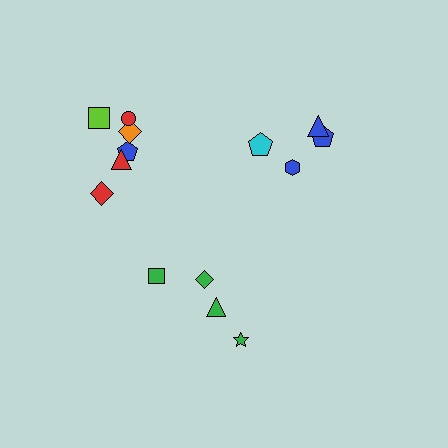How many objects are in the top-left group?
There are 6 objects.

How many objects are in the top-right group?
There are 4 objects.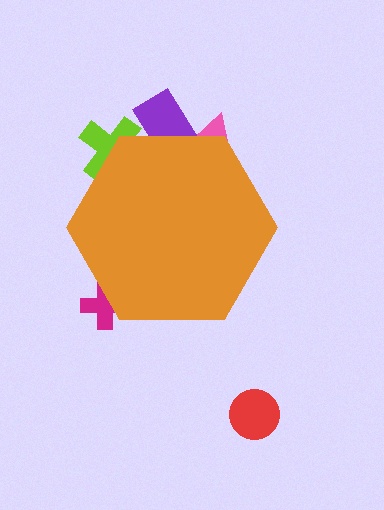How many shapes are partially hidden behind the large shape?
4 shapes are partially hidden.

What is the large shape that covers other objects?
An orange hexagon.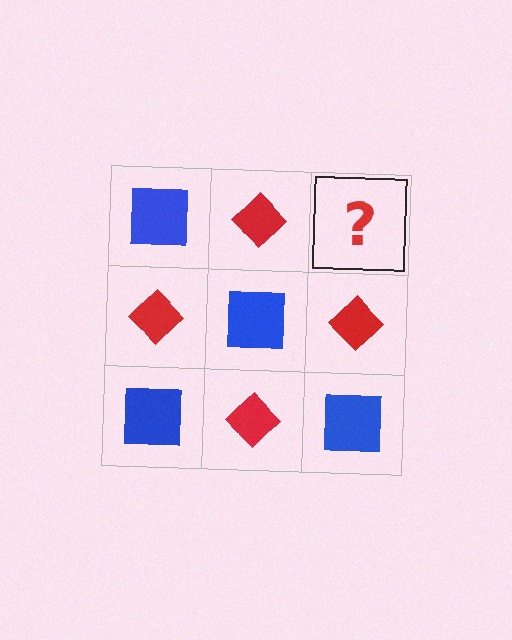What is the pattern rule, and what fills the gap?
The rule is that it alternates blue square and red diamond in a checkerboard pattern. The gap should be filled with a blue square.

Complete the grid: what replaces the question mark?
The question mark should be replaced with a blue square.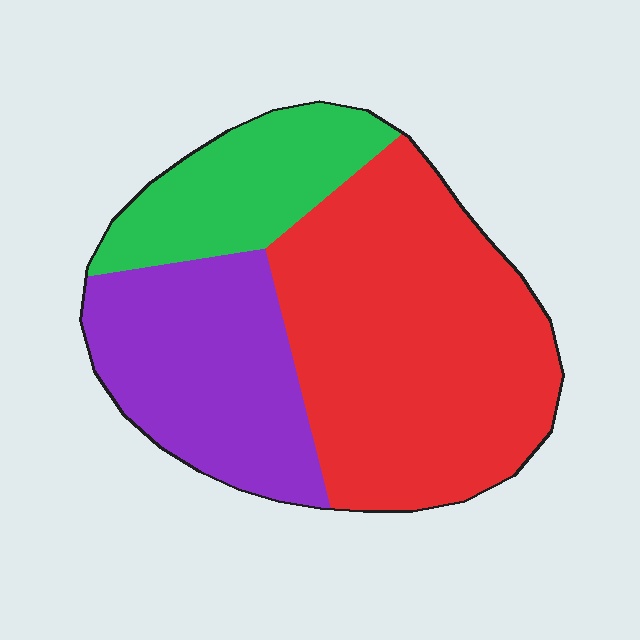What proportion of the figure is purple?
Purple takes up about one quarter (1/4) of the figure.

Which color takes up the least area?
Green, at roughly 20%.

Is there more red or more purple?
Red.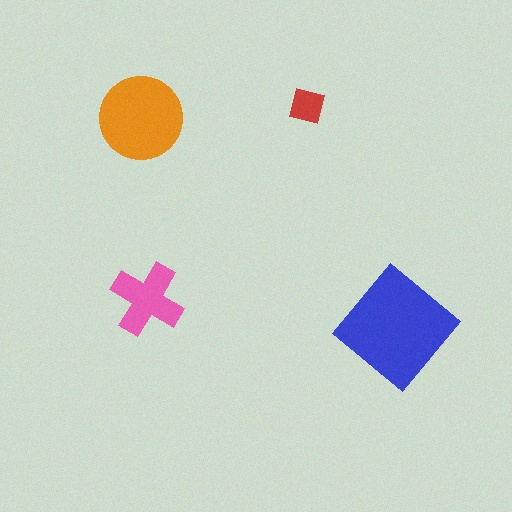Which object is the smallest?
The red square.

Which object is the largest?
The blue diamond.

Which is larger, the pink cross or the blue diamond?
The blue diamond.